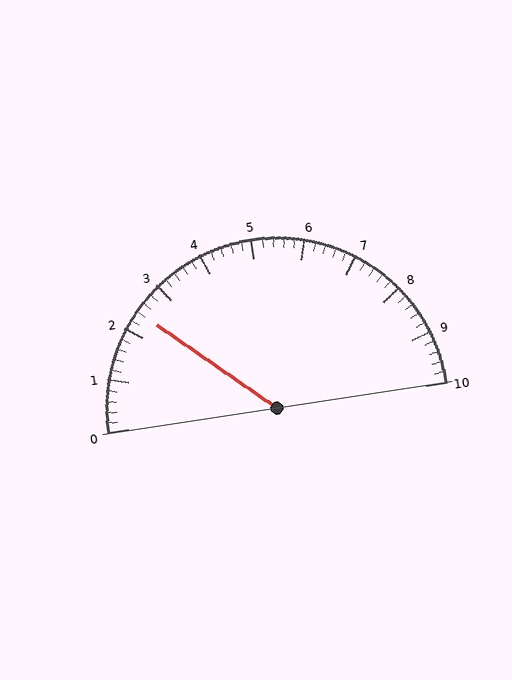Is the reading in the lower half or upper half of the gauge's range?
The reading is in the lower half of the range (0 to 10).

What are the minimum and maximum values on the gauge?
The gauge ranges from 0 to 10.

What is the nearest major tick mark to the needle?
The nearest major tick mark is 2.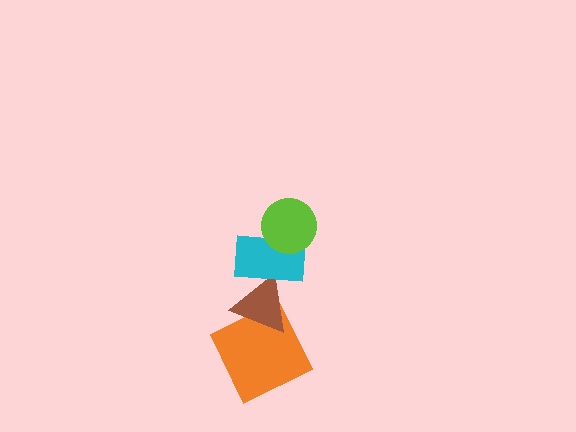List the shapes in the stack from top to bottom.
From top to bottom: the lime circle, the cyan rectangle, the brown triangle, the orange square.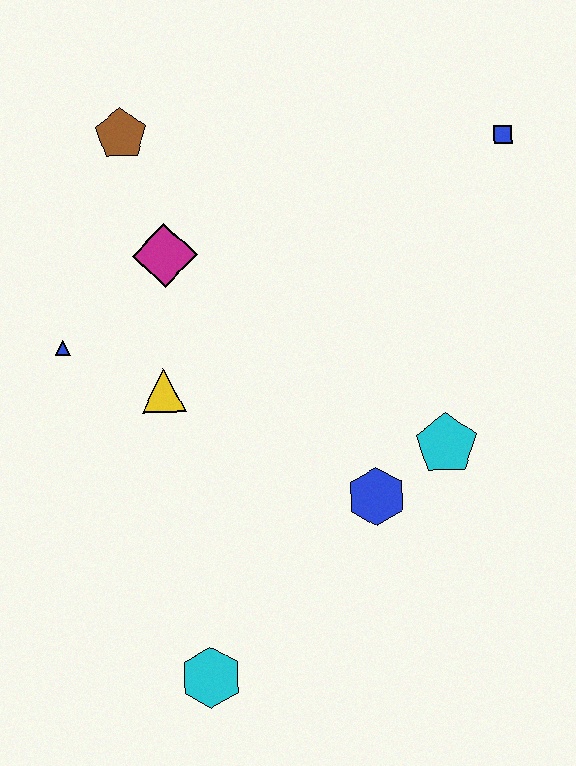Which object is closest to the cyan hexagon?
The blue hexagon is closest to the cyan hexagon.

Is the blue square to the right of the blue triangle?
Yes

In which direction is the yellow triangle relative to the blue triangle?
The yellow triangle is to the right of the blue triangle.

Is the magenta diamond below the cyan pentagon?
No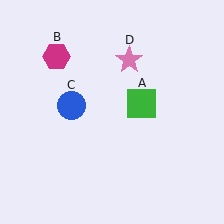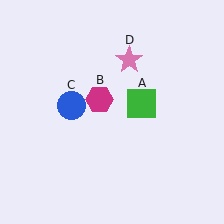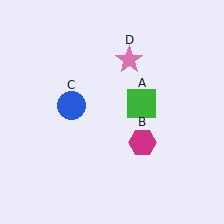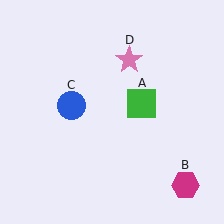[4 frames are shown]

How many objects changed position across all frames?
1 object changed position: magenta hexagon (object B).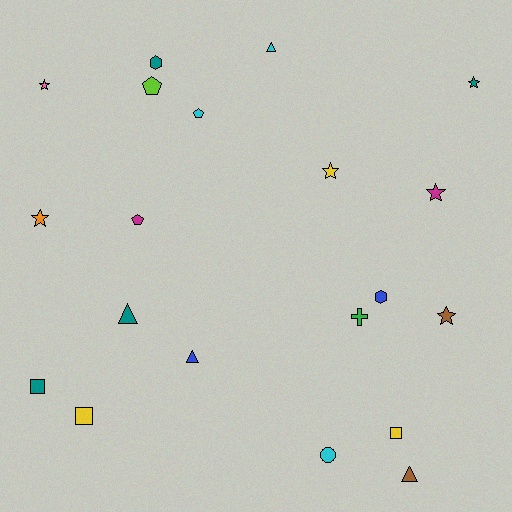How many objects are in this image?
There are 20 objects.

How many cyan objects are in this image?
There are 3 cyan objects.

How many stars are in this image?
There are 6 stars.